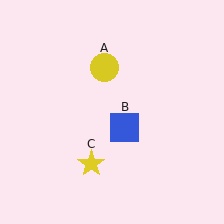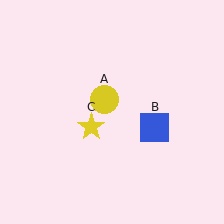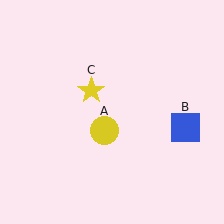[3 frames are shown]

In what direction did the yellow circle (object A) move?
The yellow circle (object A) moved down.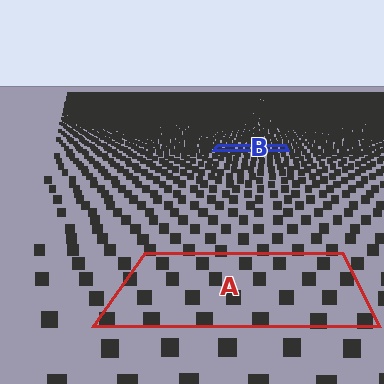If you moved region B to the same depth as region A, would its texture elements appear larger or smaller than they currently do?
They would appear larger. At a closer depth, the same texture elements are projected at a bigger on-screen size.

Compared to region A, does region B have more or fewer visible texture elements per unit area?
Region B has more texture elements per unit area — they are packed more densely because it is farther away.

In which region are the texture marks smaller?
The texture marks are smaller in region B, because it is farther away.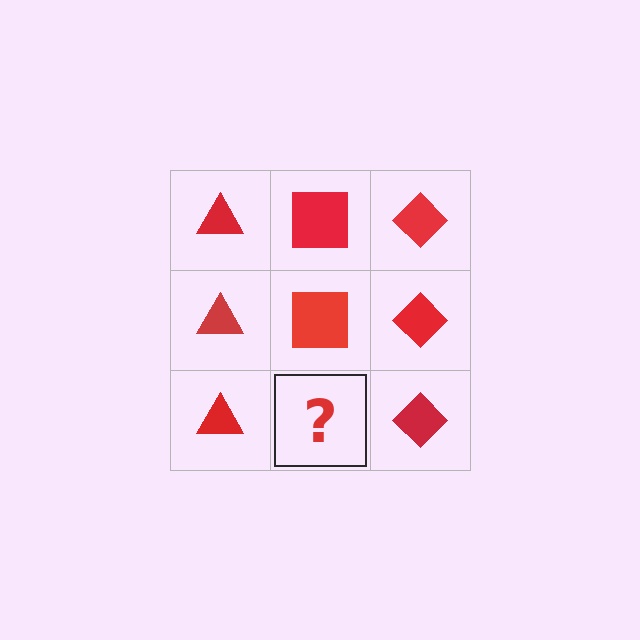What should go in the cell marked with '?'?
The missing cell should contain a red square.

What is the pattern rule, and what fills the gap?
The rule is that each column has a consistent shape. The gap should be filled with a red square.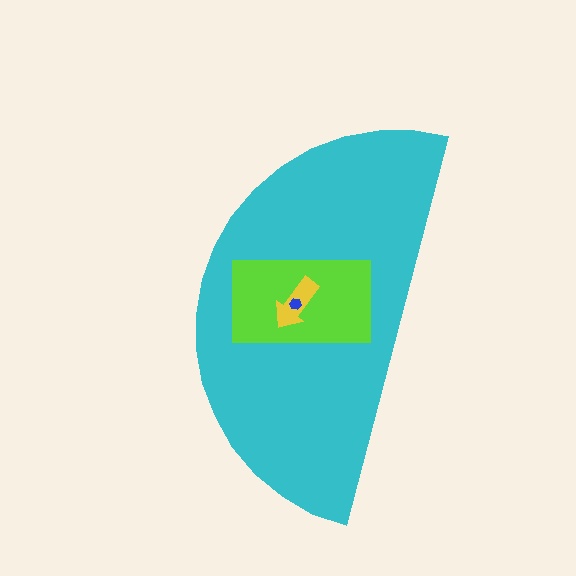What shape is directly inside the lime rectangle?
The yellow arrow.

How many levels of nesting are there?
4.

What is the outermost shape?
The cyan semicircle.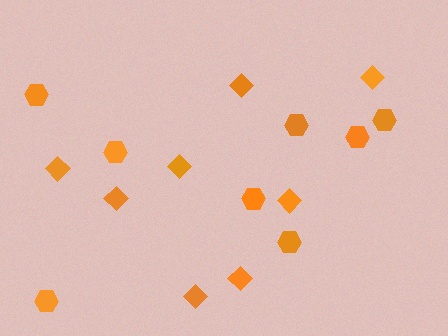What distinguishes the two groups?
There are 2 groups: one group of diamonds (8) and one group of hexagons (8).